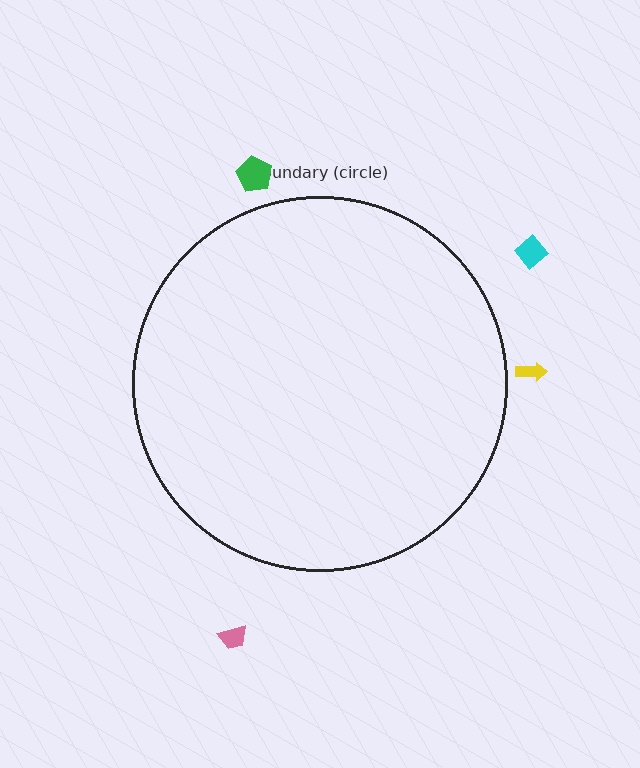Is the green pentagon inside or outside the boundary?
Outside.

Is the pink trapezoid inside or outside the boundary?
Outside.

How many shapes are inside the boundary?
0 inside, 4 outside.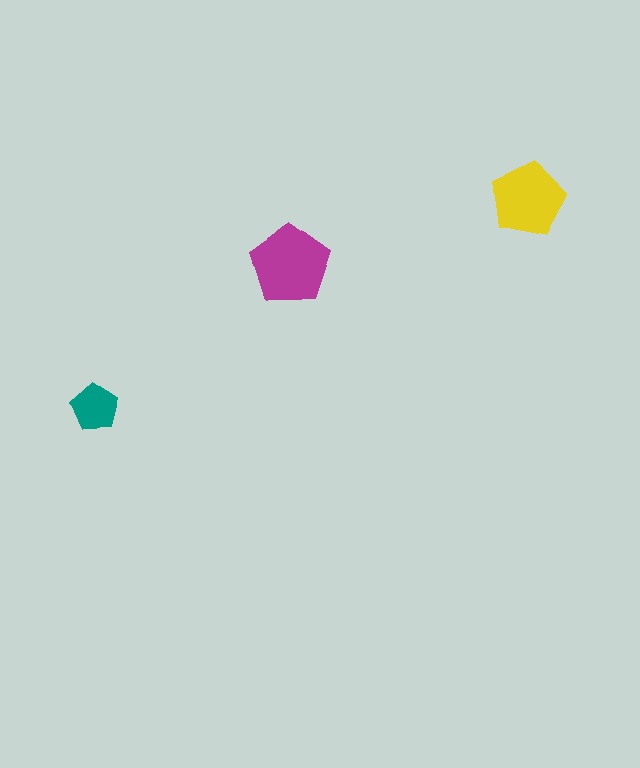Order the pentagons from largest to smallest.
the magenta one, the yellow one, the teal one.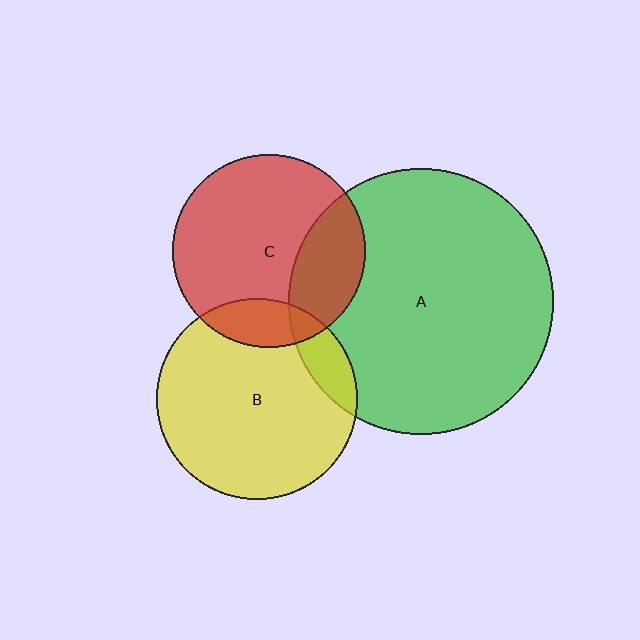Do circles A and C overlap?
Yes.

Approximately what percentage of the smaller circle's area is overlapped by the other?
Approximately 25%.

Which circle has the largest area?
Circle A (green).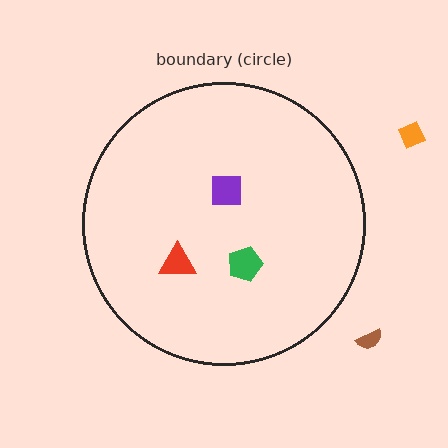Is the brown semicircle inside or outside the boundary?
Outside.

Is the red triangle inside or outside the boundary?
Inside.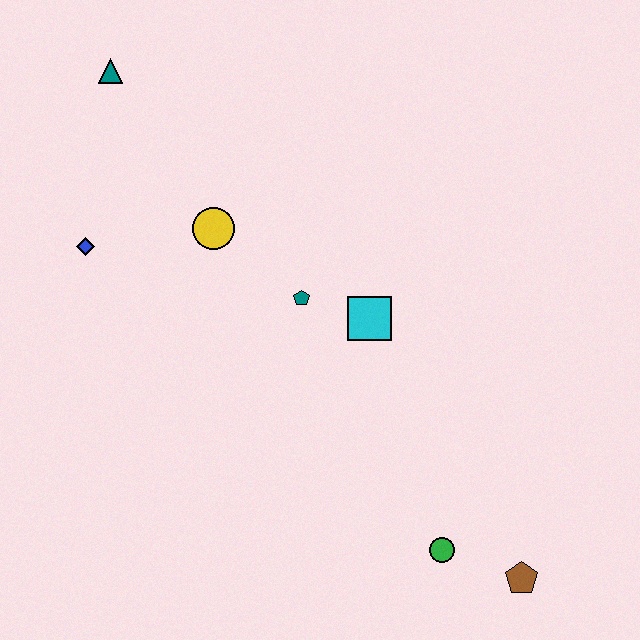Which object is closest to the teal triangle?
The blue diamond is closest to the teal triangle.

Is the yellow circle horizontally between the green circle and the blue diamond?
Yes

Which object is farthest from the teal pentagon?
The brown pentagon is farthest from the teal pentagon.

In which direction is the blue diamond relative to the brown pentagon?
The blue diamond is to the left of the brown pentagon.